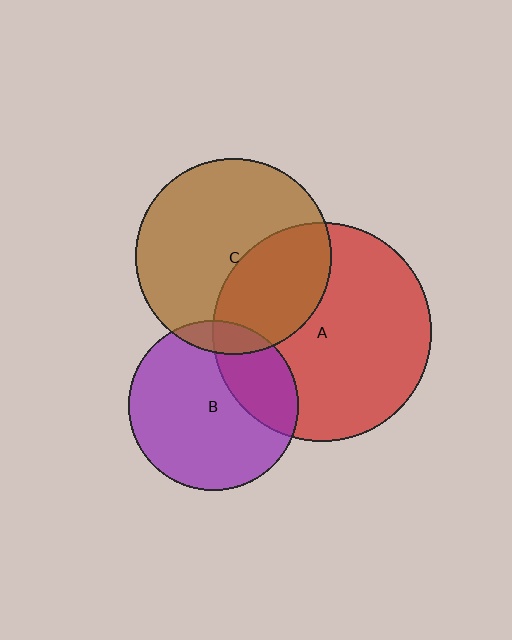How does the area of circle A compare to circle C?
Approximately 1.3 times.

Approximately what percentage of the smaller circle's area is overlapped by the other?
Approximately 35%.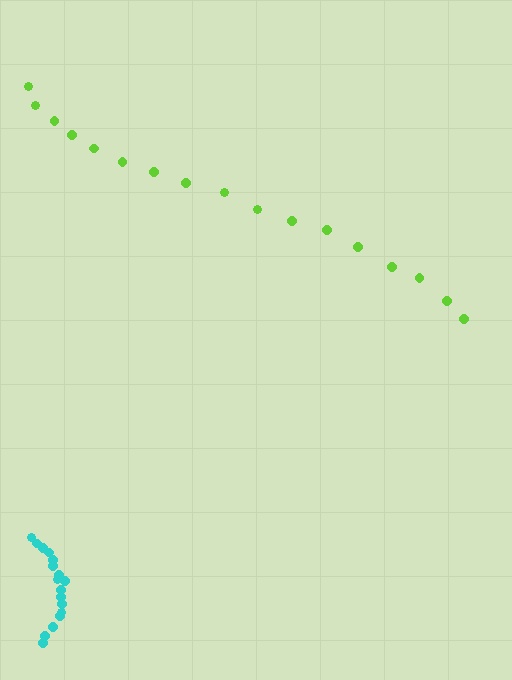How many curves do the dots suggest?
There are 2 distinct paths.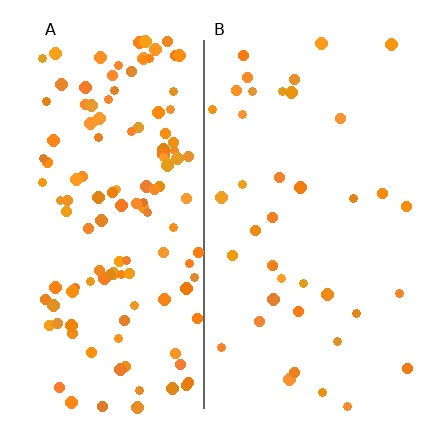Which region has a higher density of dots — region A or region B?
A (the left).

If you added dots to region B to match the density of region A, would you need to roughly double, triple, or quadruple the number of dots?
Approximately triple.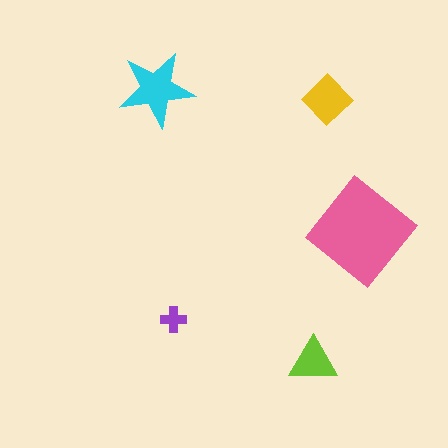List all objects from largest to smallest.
The pink diamond, the cyan star, the yellow diamond, the lime triangle, the purple cross.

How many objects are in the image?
There are 5 objects in the image.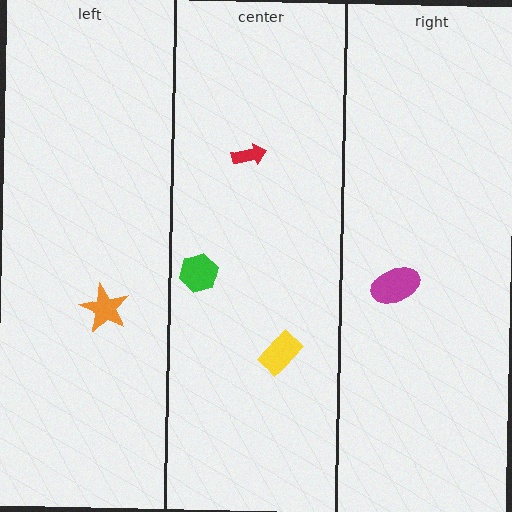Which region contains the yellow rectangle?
The center region.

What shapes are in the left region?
The orange star.